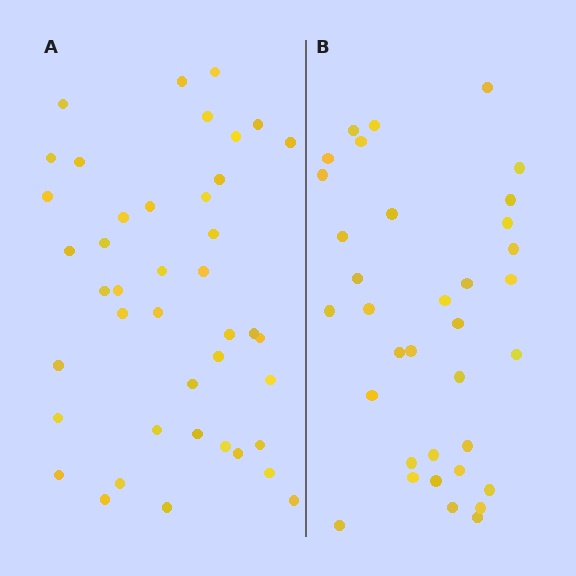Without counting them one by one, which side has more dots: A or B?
Region A (the left region) has more dots.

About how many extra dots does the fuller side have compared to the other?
Region A has roughly 8 or so more dots than region B.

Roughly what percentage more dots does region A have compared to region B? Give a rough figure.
About 20% more.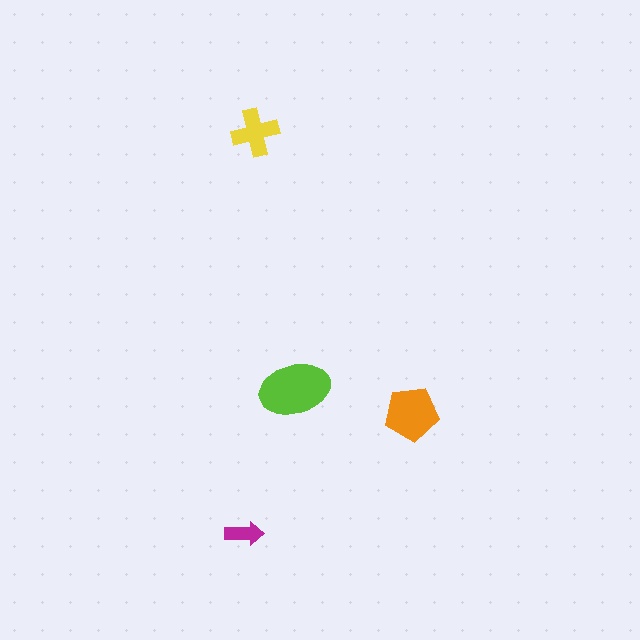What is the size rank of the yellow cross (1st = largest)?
3rd.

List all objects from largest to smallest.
The lime ellipse, the orange pentagon, the yellow cross, the magenta arrow.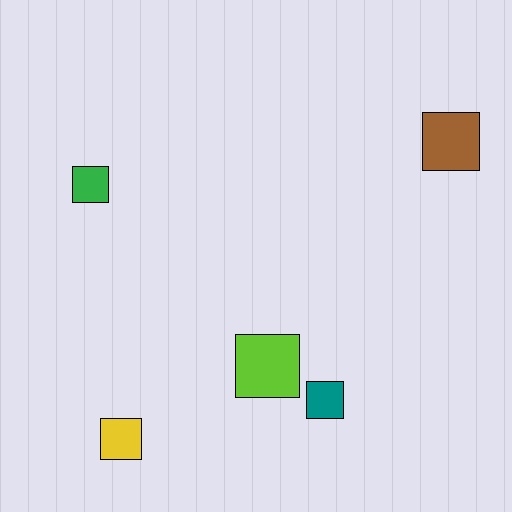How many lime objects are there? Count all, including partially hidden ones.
There is 1 lime object.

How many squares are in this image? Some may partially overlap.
There are 5 squares.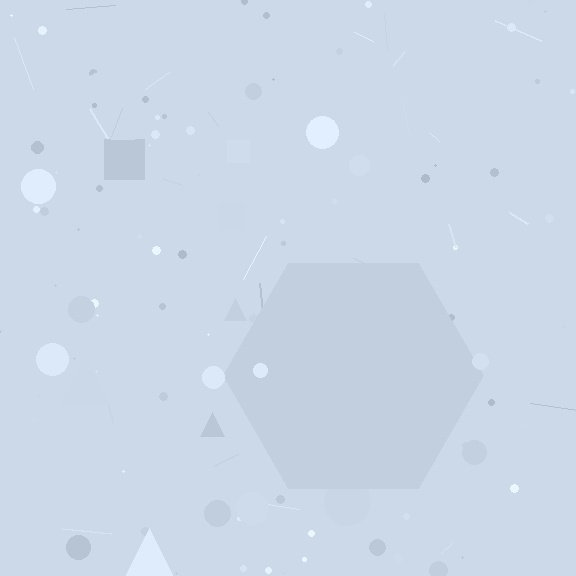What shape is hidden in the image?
A hexagon is hidden in the image.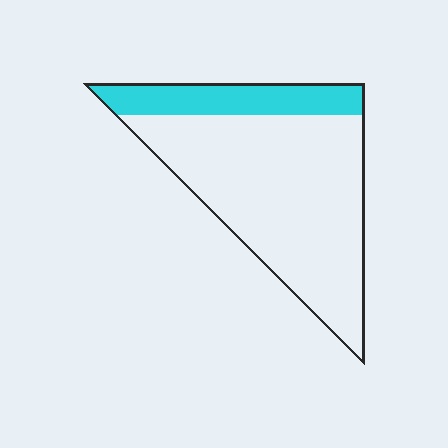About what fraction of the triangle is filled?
About one fifth (1/5).